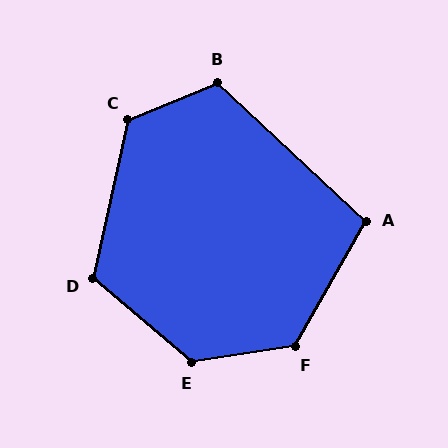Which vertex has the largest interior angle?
E, at approximately 131 degrees.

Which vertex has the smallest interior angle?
A, at approximately 104 degrees.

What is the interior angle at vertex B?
Approximately 114 degrees (obtuse).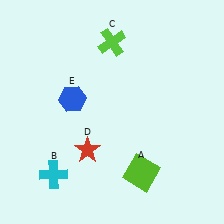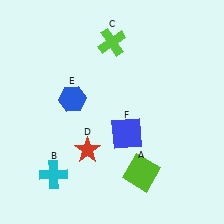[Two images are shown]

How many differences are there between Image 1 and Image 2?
There is 1 difference between the two images.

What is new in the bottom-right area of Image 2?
A blue square (F) was added in the bottom-right area of Image 2.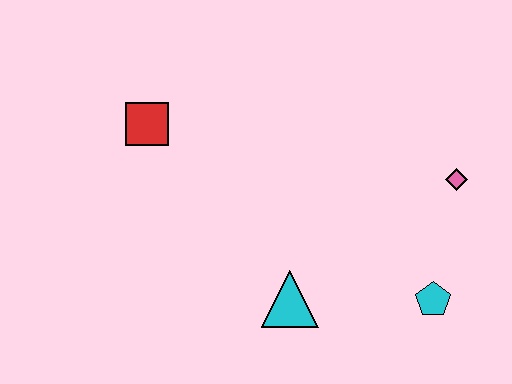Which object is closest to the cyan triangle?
The cyan pentagon is closest to the cyan triangle.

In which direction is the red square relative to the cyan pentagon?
The red square is to the left of the cyan pentagon.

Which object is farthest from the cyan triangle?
The red square is farthest from the cyan triangle.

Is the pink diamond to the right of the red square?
Yes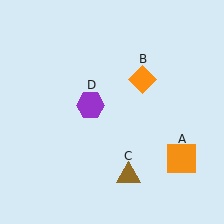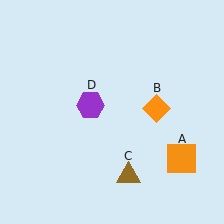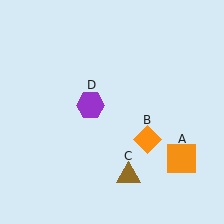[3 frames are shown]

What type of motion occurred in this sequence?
The orange diamond (object B) rotated clockwise around the center of the scene.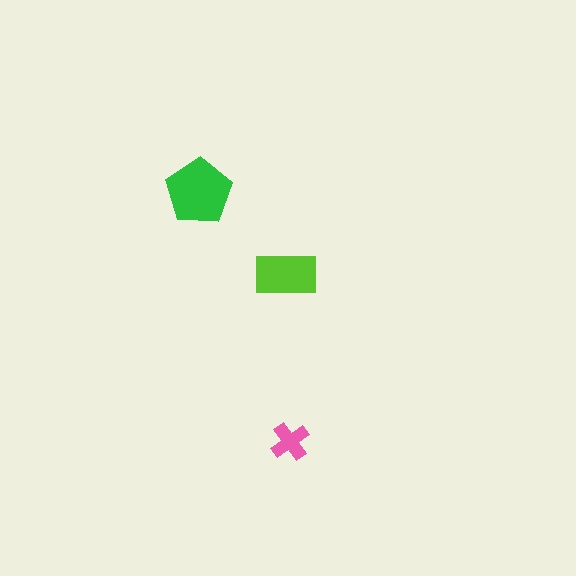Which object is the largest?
The green pentagon.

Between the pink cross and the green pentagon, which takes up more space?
The green pentagon.